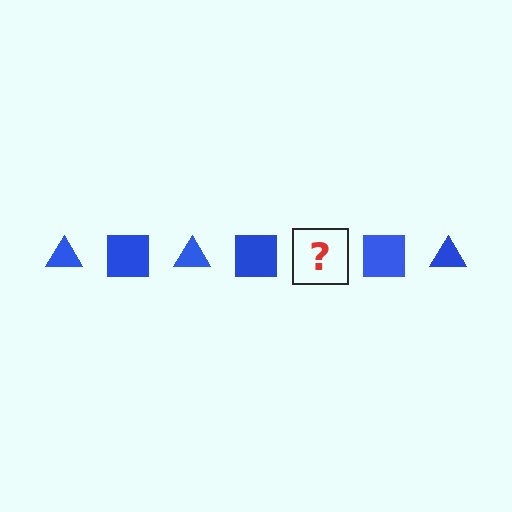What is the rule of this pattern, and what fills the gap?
The rule is that the pattern cycles through triangle, square shapes in blue. The gap should be filled with a blue triangle.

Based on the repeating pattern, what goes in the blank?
The blank should be a blue triangle.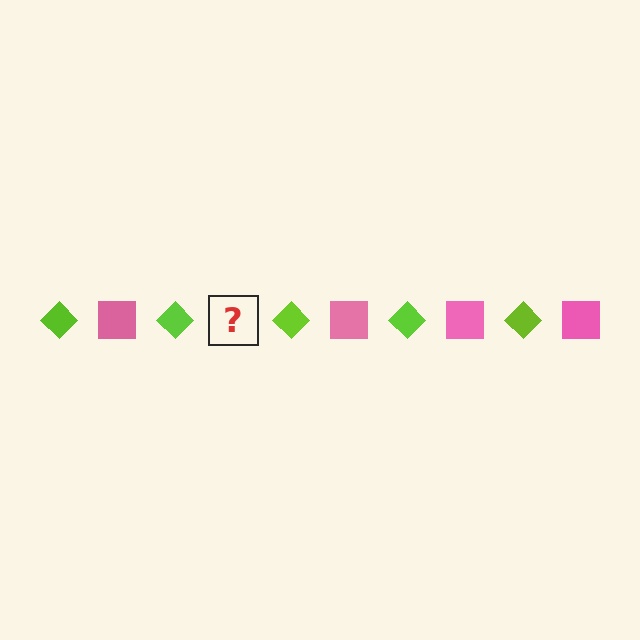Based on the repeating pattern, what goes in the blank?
The blank should be a pink square.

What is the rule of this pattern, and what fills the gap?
The rule is that the pattern alternates between lime diamond and pink square. The gap should be filled with a pink square.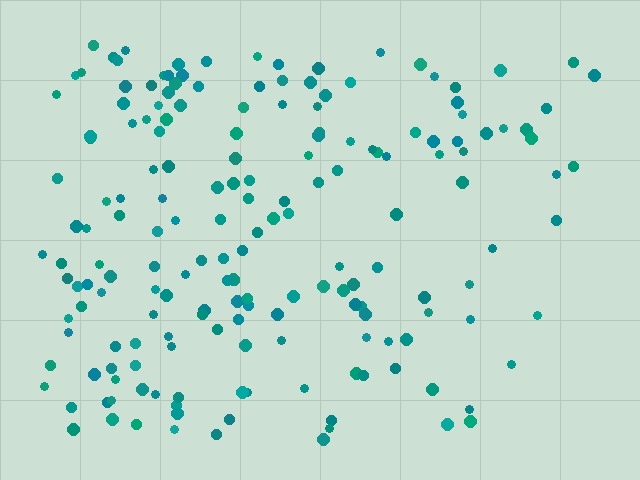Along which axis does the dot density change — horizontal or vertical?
Horizontal.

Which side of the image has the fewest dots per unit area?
The right.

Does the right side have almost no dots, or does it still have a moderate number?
Still a moderate number, just noticeably fewer than the left.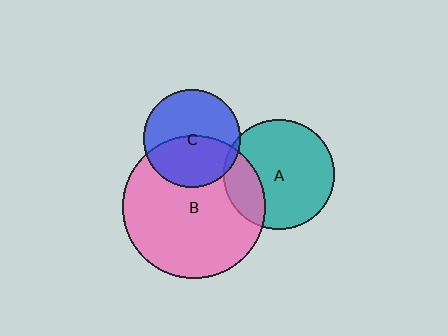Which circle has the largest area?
Circle B (pink).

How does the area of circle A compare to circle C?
Approximately 1.3 times.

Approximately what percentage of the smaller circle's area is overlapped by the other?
Approximately 5%.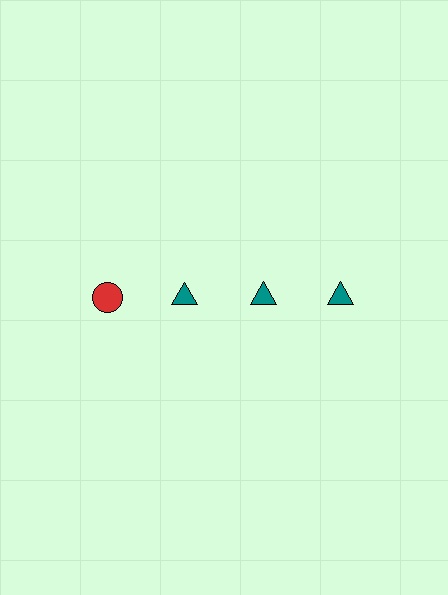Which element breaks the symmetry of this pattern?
The red circle in the top row, leftmost column breaks the symmetry. All other shapes are teal triangles.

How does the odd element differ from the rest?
It differs in both color (red instead of teal) and shape (circle instead of triangle).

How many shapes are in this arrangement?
There are 4 shapes arranged in a grid pattern.